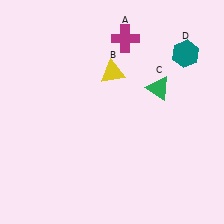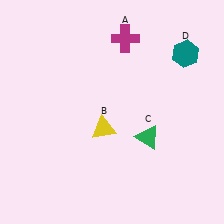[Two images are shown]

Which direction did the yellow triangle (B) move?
The yellow triangle (B) moved down.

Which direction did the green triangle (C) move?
The green triangle (C) moved down.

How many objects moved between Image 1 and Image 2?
2 objects moved between the two images.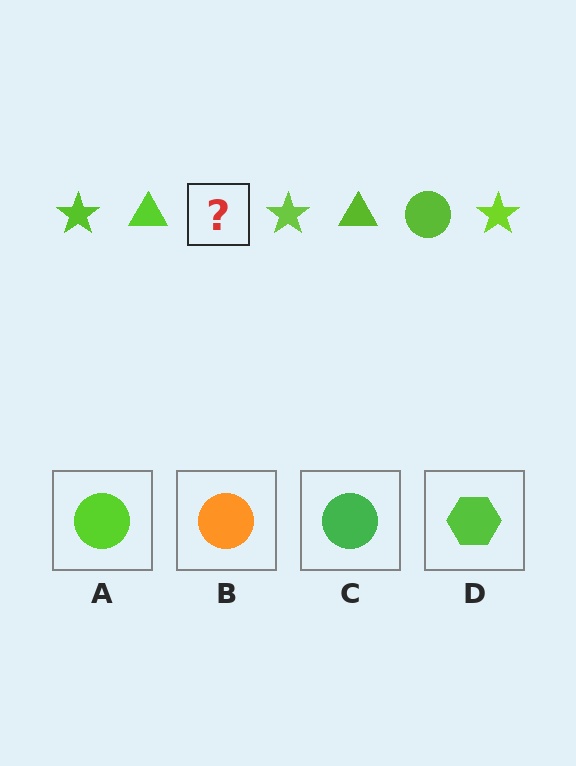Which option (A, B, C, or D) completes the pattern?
A.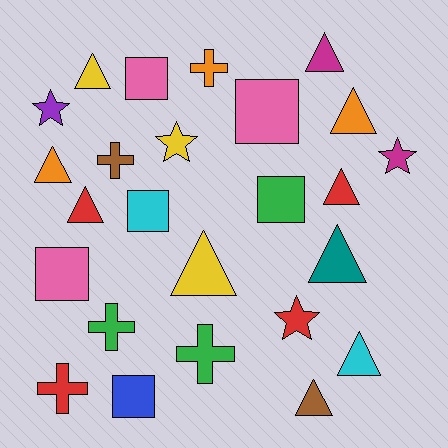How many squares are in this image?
There are 6 squares.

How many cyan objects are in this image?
There are 2 cyan objects.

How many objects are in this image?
There are 25 objects.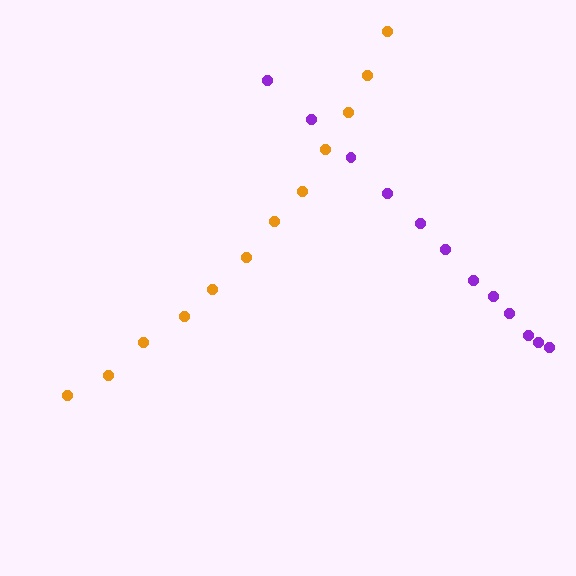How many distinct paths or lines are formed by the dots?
There are 2 distinct paths.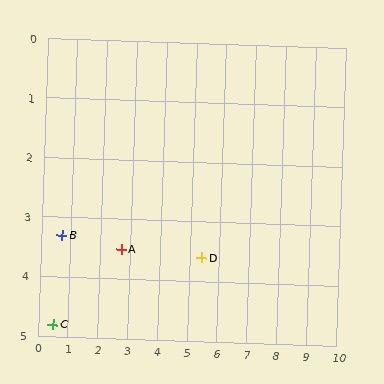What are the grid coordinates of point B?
Point B is at approximately (0.7, 3.3).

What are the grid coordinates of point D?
Point D is at approximately (5.4, 3.6).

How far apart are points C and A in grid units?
Points C and A are about 2.6 grid units apart.